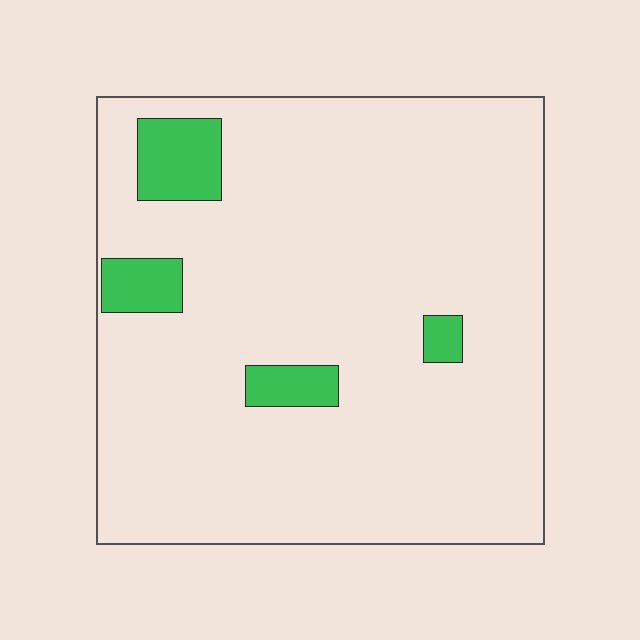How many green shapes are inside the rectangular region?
4.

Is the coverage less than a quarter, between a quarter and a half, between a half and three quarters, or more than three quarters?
Less than a quarter.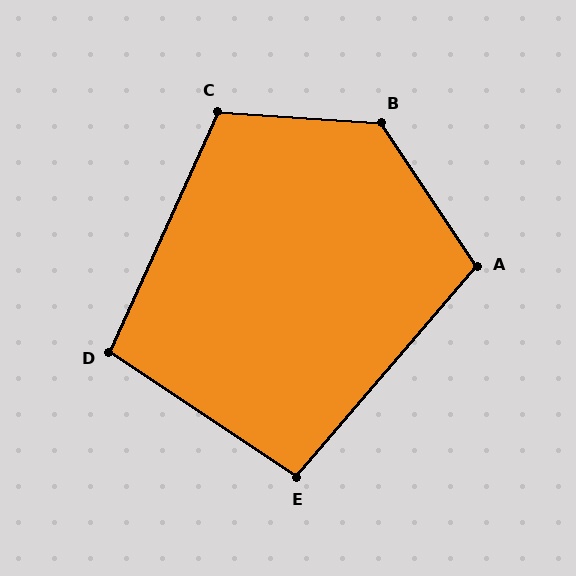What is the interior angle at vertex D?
Approximately 100 degrees (obtuse).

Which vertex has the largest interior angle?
B, at approximately 127 degrees.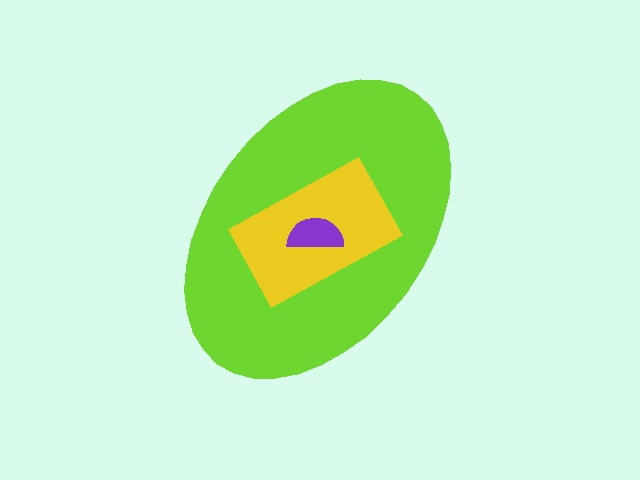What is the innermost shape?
The purple semicircle.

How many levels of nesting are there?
3.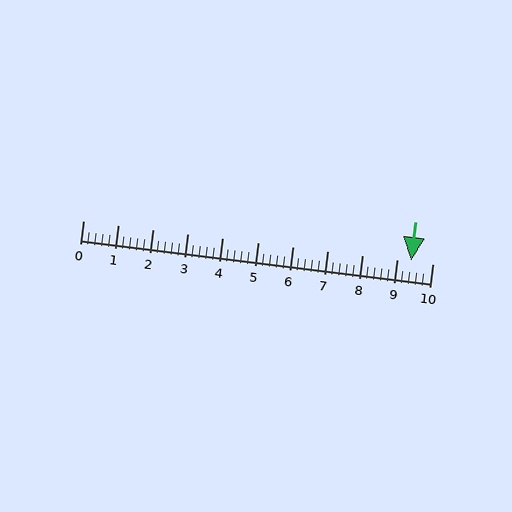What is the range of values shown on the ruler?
The ruler shows values from 0 to 10.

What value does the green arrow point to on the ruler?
The green arrow points to approximately 9.4.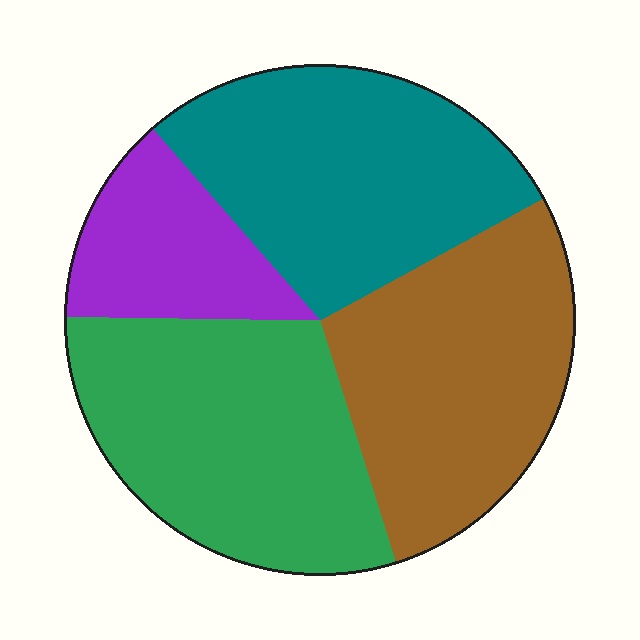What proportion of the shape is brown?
Brown covers 28% of the shape.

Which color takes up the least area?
Purple, at roughly 15%.